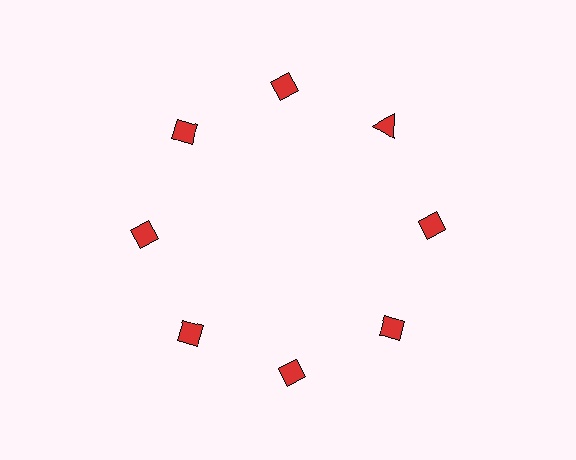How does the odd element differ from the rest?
It has a different shape: triangle instead of diamond.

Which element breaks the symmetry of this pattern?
The red triangle at roughly the 2 o'clock position breaks the symmetry. All other shapes are red diamonds.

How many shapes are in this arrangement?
There are 8 shapes arranged in a ring pattern.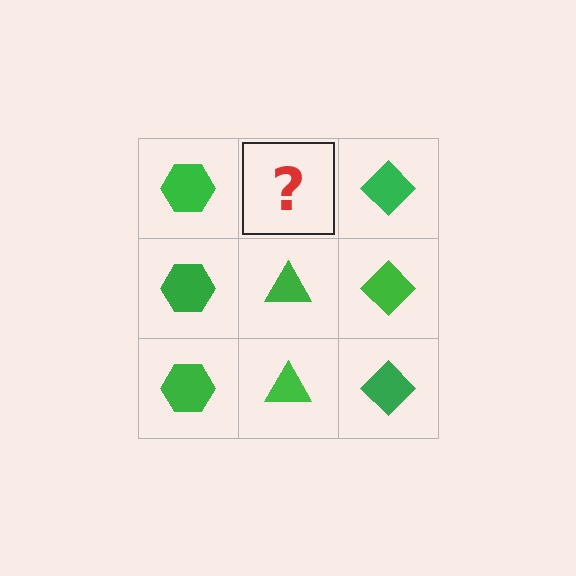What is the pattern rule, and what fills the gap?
The rule is that each column has a consistent shape. The gap should be filled with a green triangle.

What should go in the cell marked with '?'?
The missing cell should contain a green triangle.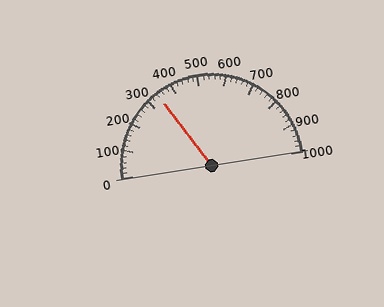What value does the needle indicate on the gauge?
The needle indicates approximately 340.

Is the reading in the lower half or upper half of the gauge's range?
The reading is in the lower half of the range (0 to 1000).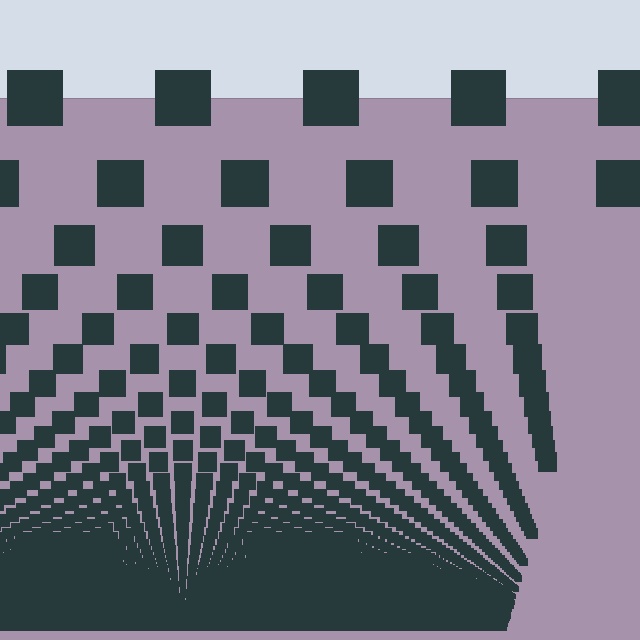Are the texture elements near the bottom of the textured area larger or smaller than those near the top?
Smaller. The gradient is inverted — elements near the bottom are smaller and denser.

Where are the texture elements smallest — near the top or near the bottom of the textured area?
Near the bottom.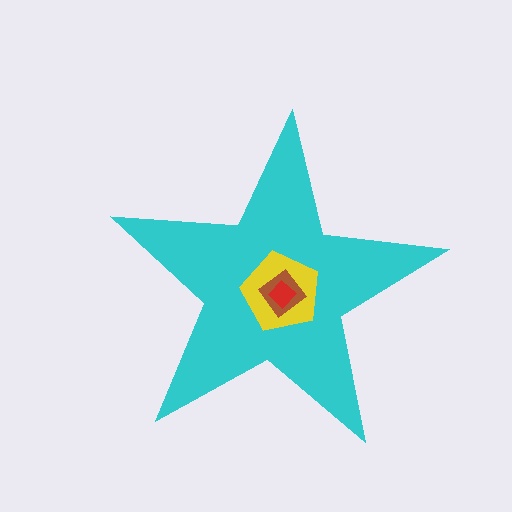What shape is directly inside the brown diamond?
The red diamond.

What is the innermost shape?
The red diamond.